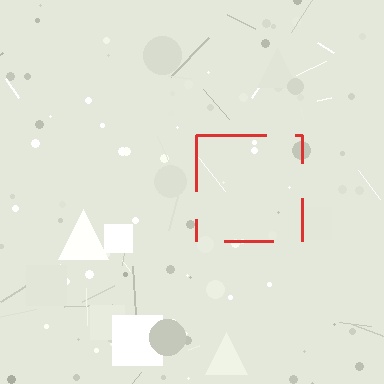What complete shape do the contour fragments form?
The contour fragments form a square.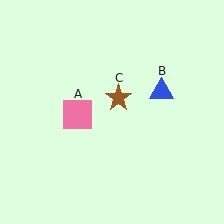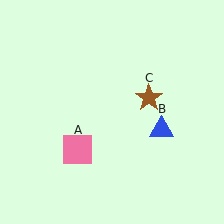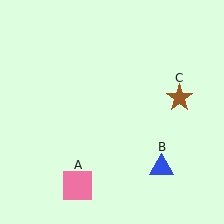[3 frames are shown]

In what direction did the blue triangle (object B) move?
The blue triangle (object B) moved down.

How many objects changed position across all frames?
3 objects changed position: pink square (object A), blue triangle (object B), brown star (object C).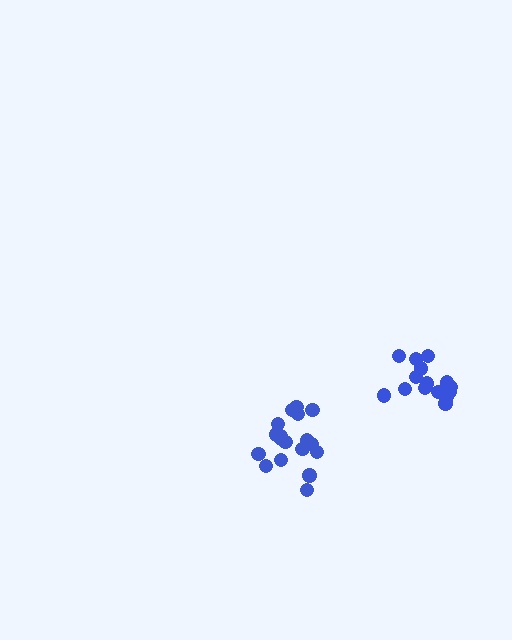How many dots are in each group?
Group 1: 16 dots, Group 2: 19 dots (35 total).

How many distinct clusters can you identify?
There are 2 distinct clusters.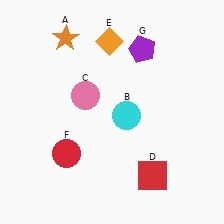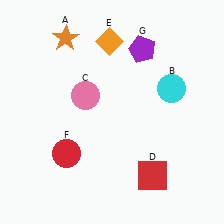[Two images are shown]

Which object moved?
The cyan circle (B) moved right.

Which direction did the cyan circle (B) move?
The cyan circle (B) moved right.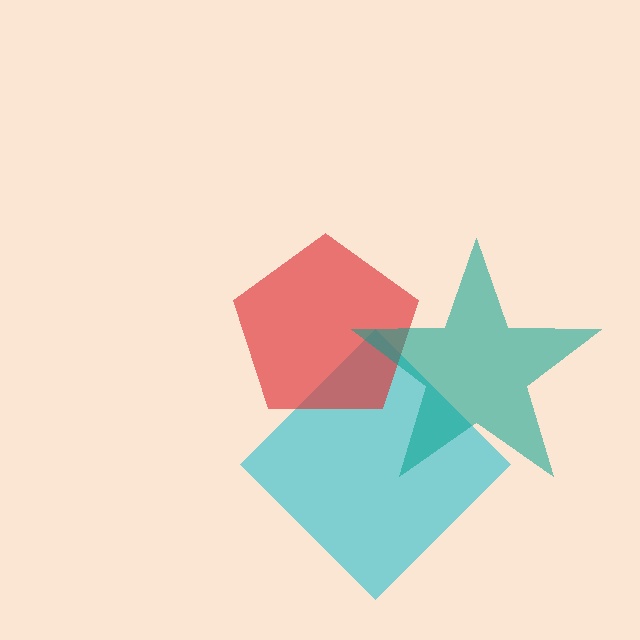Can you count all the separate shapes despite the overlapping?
Yes, there are 3 separate shapes.